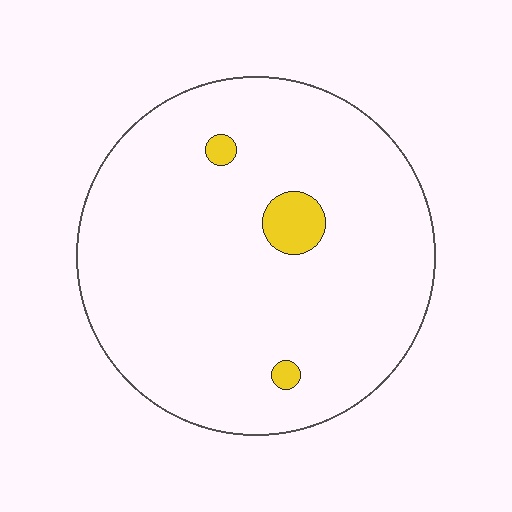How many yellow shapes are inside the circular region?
3.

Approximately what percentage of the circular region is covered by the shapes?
Approximately 5%.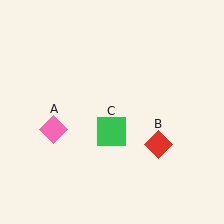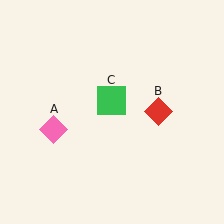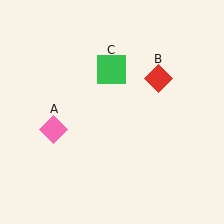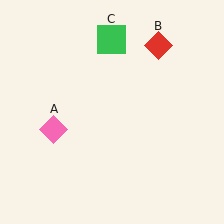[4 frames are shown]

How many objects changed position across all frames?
2 objects changed position: red diamond (object B), green square (object C).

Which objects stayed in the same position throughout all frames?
Pink diamond (object A) remained stationary.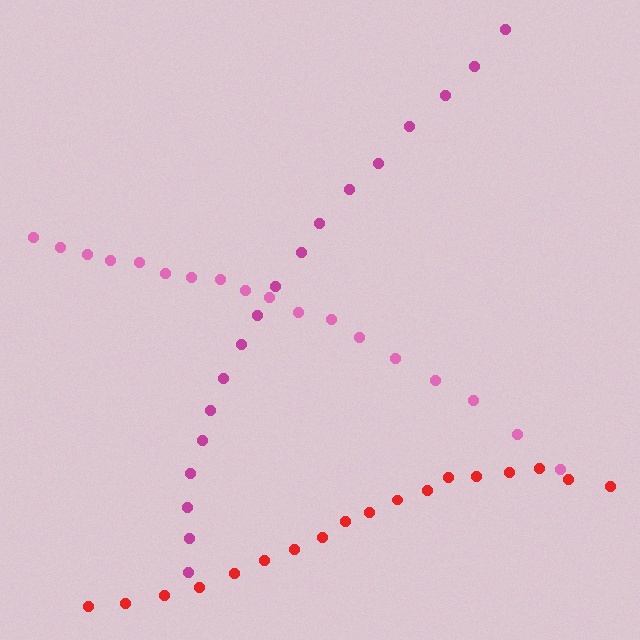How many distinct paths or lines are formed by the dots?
There are 3 distinct paths.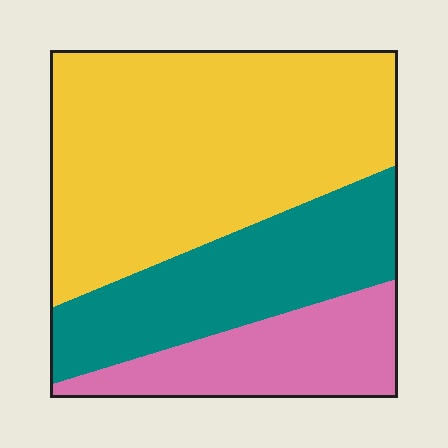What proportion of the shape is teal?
Teal covers about 25% of the shape.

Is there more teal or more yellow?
Yellow.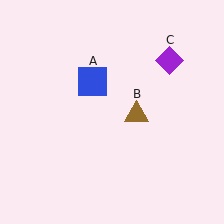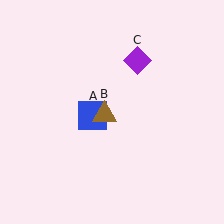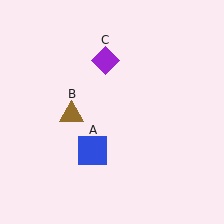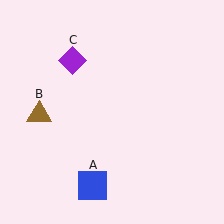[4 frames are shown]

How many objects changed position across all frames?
3 objects changed position: blue square (object A), brown triangle (object B), purple diamond (object C).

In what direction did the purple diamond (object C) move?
The purple diamond (object C) moved left.